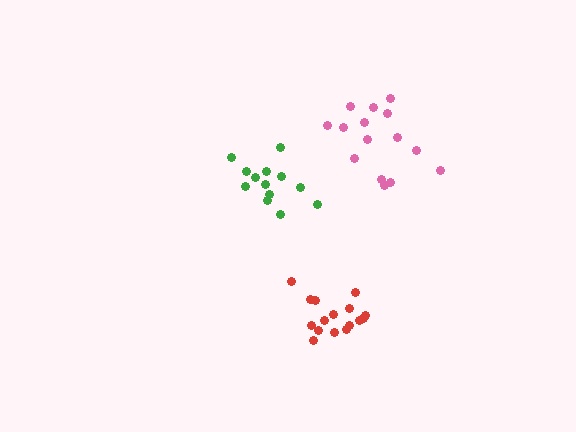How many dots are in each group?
Group 1: 15 dots, Group 2: 16 dots, Group 3: 13 dots (44 total).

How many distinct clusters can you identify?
There are 3 distinct clusters.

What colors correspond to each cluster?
The clusters are colored: pink, red, green.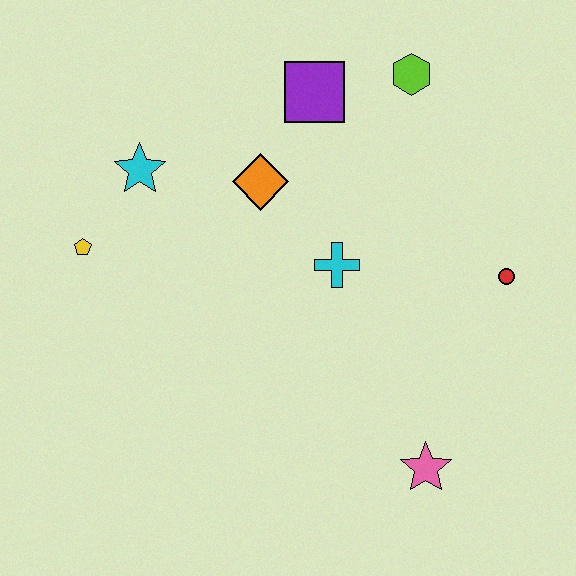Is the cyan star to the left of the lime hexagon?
Yes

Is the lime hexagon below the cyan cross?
No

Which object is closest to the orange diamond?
The purple square is closest to the orange diamond.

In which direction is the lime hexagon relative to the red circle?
The lime hexagon is above the red circle.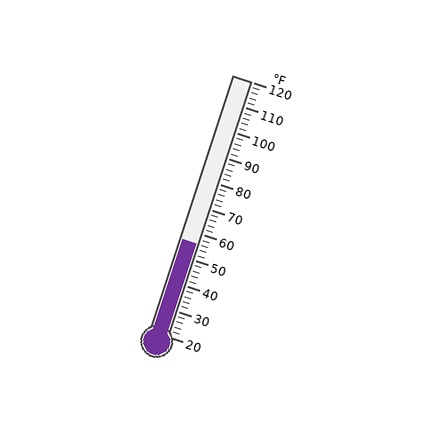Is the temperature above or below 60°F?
The temperature is below 60°F.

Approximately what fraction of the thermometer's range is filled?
The thermometer is filled to approximately 35% of its range.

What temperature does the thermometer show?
The thermometer shows approximately 56°F.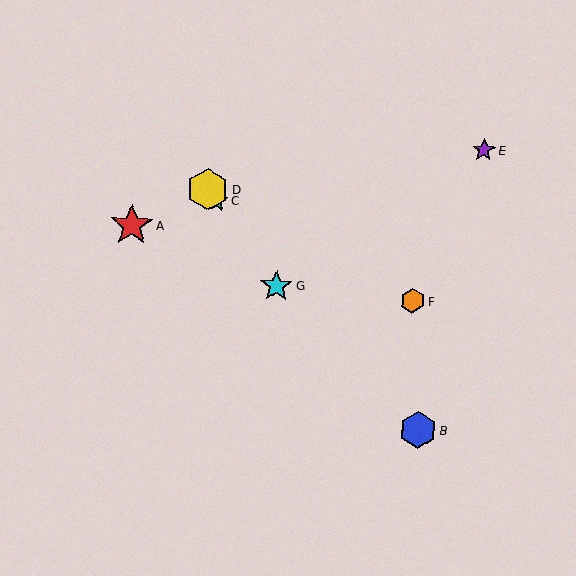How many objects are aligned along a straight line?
3 objects (C, D, G) are aligned along a straight line.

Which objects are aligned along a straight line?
Objects C, D, G are aligned along a straight line.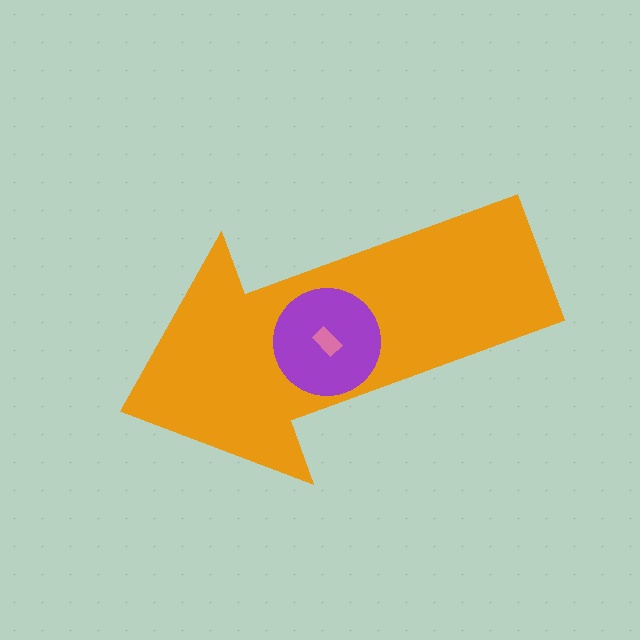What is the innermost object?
The pink rectangle.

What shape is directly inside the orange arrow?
The purple circle.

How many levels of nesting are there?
3.